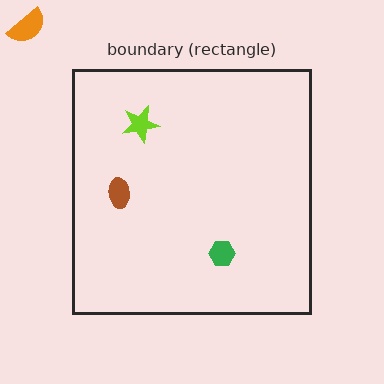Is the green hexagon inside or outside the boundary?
Inside.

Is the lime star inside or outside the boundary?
Inside.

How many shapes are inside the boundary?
3 inside, 1 outside.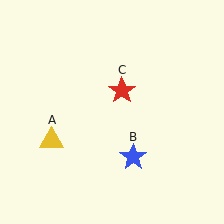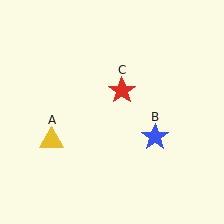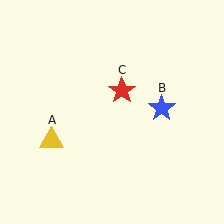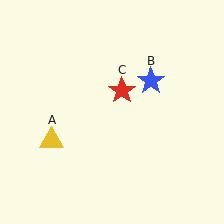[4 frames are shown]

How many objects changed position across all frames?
1 object changed position: blue star (object B).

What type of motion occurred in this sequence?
The blue star (object B) rotated counterclockwise around the center of the scene.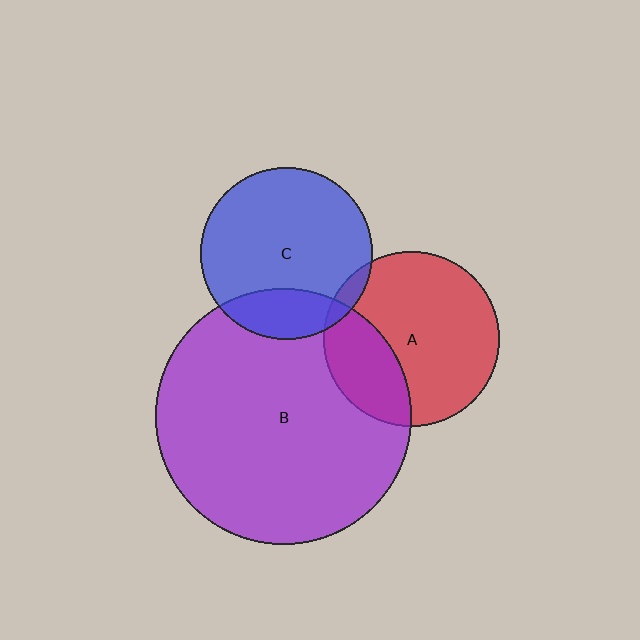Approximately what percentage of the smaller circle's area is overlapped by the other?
Approximately 5%.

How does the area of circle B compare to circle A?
Approximately 2.1 times.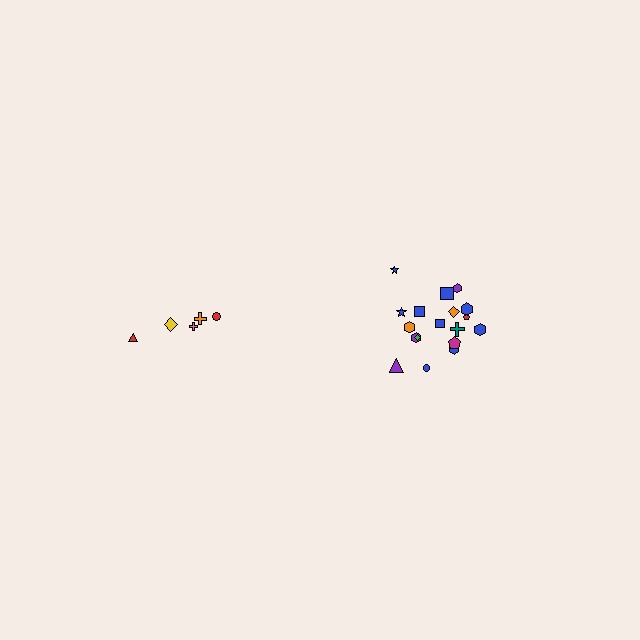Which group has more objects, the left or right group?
The right group.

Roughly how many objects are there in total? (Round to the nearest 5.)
Roughly 25 objects in total.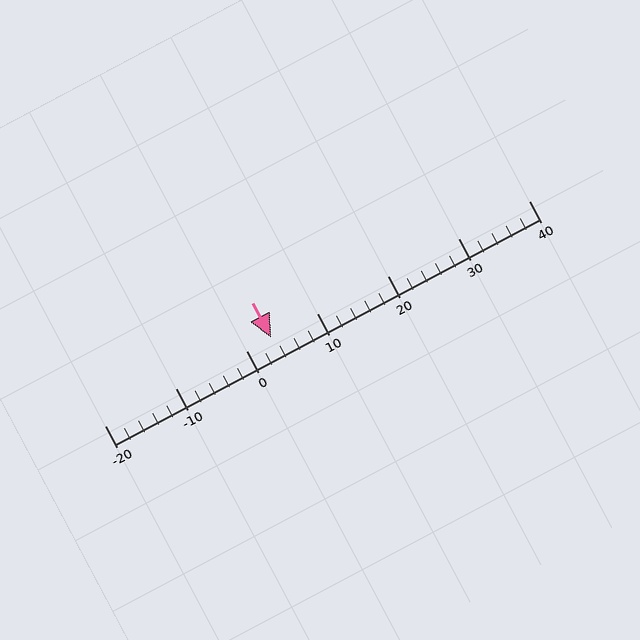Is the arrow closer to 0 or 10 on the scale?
The arrow is closer to 0.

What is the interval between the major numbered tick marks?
The major tick marks are spaced 10 units apart.